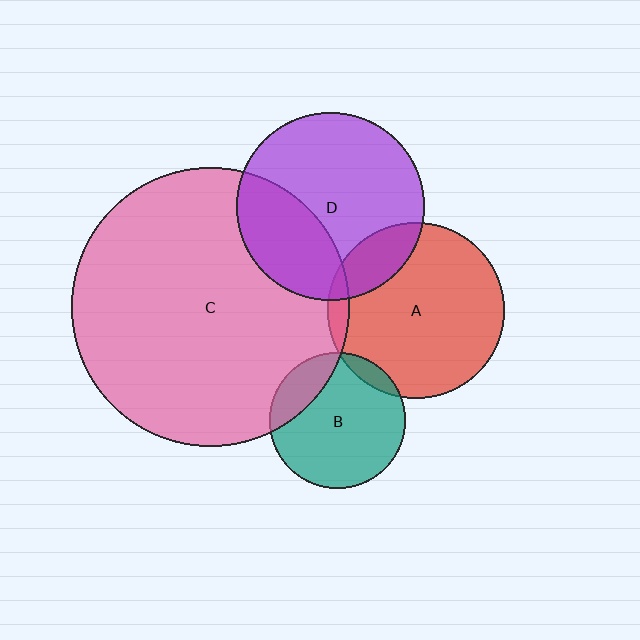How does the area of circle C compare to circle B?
Approximately 4.2 times.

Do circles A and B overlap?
Yes.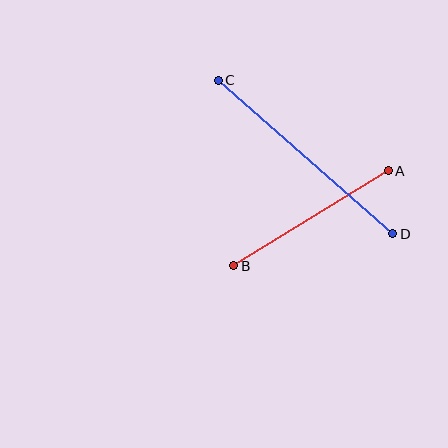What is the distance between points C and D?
The distance is approximately 232 pixels.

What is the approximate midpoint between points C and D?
The midpoint is at approximately (306, 157) pixels.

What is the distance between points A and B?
The distance is approximately 182 pixels.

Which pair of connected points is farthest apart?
Points C and D are farthest apart.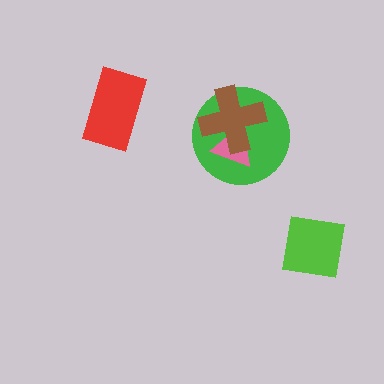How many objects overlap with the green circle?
2 objects overlap with the green circle.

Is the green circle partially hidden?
Yes, it is partially covered by another shape.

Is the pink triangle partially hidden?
Yes, it is partially covered by another shape.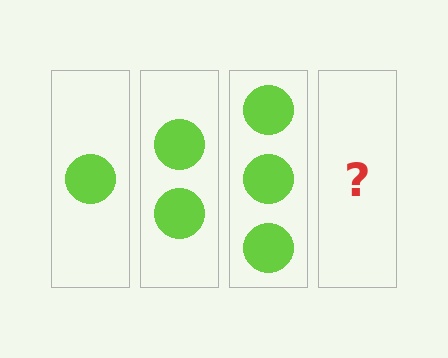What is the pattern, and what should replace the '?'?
The pattern is that each step adds one more circle. The '?' should be 4 circles.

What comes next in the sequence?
The next element should be 4 circles.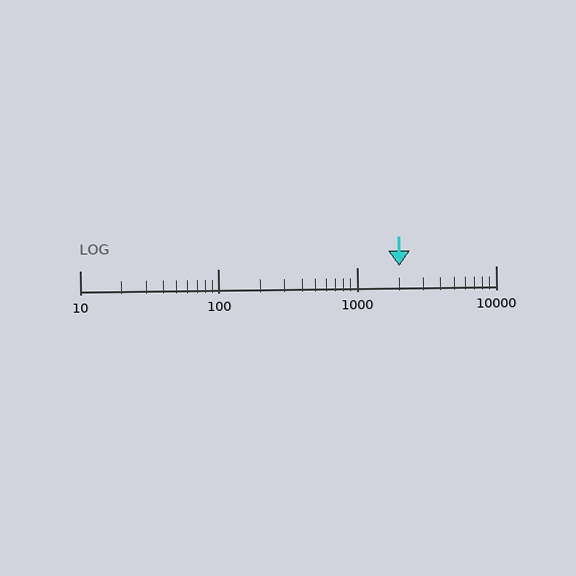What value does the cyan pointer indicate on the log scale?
The pointer indicates approximately 2000.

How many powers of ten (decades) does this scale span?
The scale spans 3 decades, from 10 to 10000.